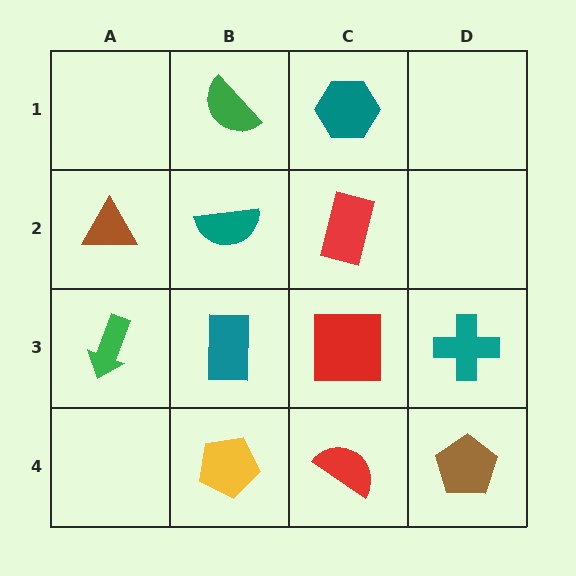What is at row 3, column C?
A red square.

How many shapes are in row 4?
3 shapes.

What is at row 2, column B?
A teal semicircle.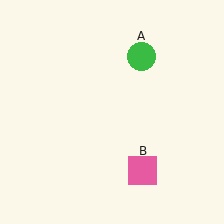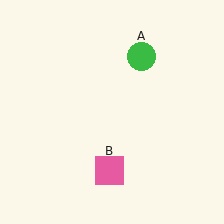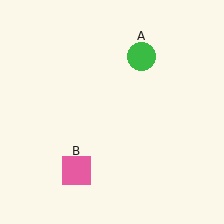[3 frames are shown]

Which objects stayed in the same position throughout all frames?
Green circle (object A) remained stationary.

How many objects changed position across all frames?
1 object changed position: pink square (object B).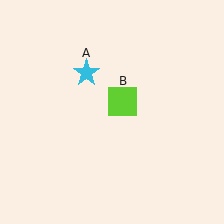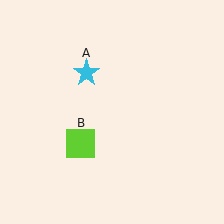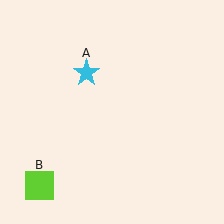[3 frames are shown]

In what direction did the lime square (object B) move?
The lime square (object B) moved down and to the left.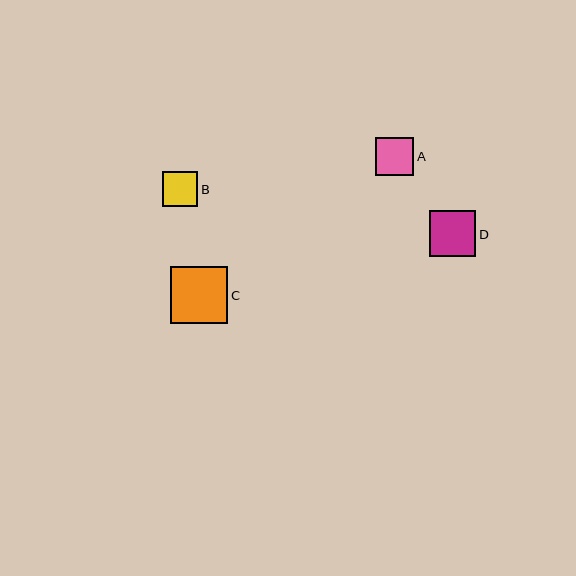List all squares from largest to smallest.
From largest to smallest: C, D, A, B.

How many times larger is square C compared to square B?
Square C is approximately 1.6 times the size of square B.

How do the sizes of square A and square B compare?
Square A and square B are approximately the same size.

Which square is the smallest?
Square B is the smallest with a size of approximately 36 pixels.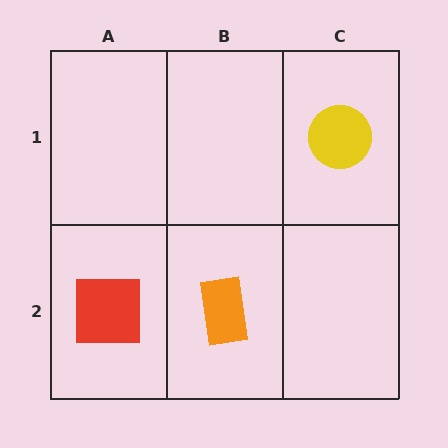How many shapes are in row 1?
1 shape.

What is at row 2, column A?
A red square.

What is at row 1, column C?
A yellow circle.